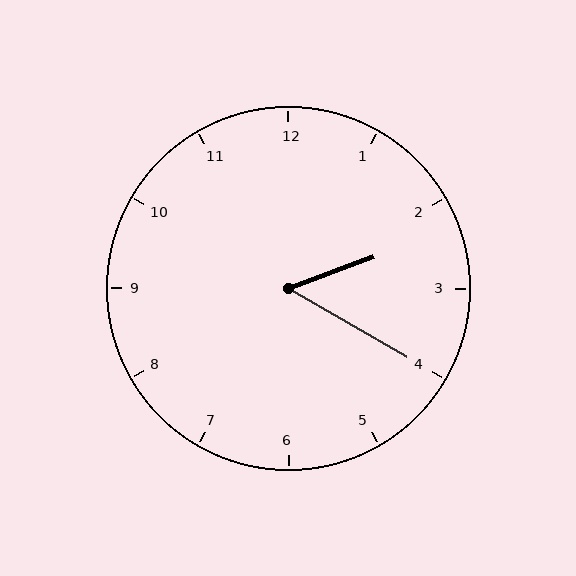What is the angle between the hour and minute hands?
Approximately 50 degrees.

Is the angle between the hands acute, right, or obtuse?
It is acute.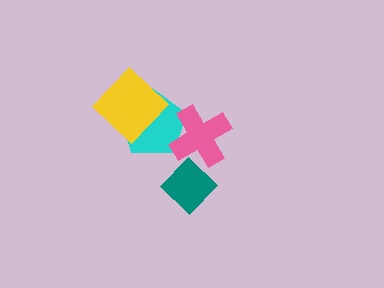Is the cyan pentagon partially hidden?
Yes, it is partially covered by another shape.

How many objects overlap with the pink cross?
2 objects overlap with the pink cross.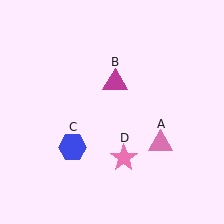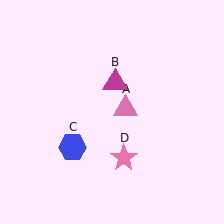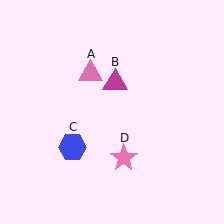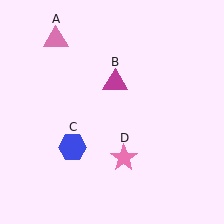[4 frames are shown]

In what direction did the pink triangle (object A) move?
The pink triangle (object A) moved up and to the left.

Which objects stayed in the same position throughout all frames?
Magenta triangle (object B) and blue hexagon (object C) and pink star (object D) remained stationary.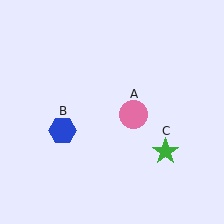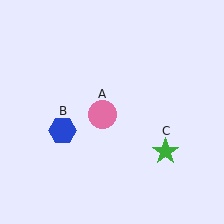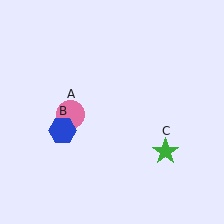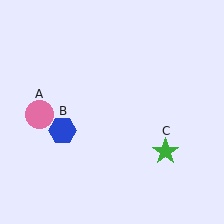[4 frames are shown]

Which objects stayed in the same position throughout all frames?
Blue hexagon (object B) and green star (object C) remained stationary.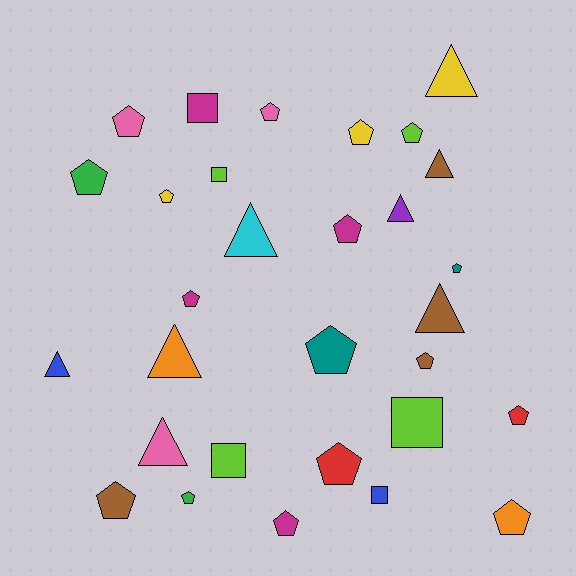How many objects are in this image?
There are 30 objects.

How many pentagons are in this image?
There are 17 pentagons.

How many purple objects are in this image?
There is 1 purple object.